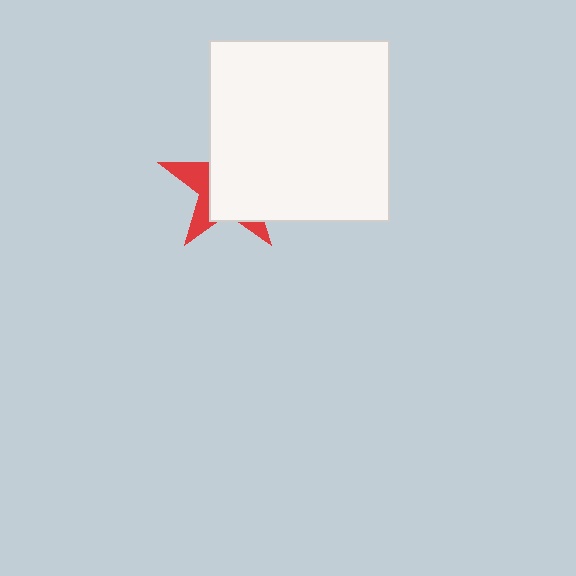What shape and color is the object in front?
The object in front is a white square.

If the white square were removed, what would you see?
You would see the complete red star.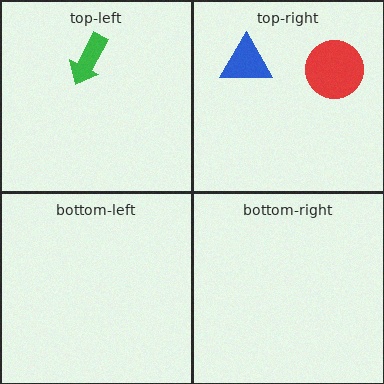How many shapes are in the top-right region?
2.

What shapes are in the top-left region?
The green arrow.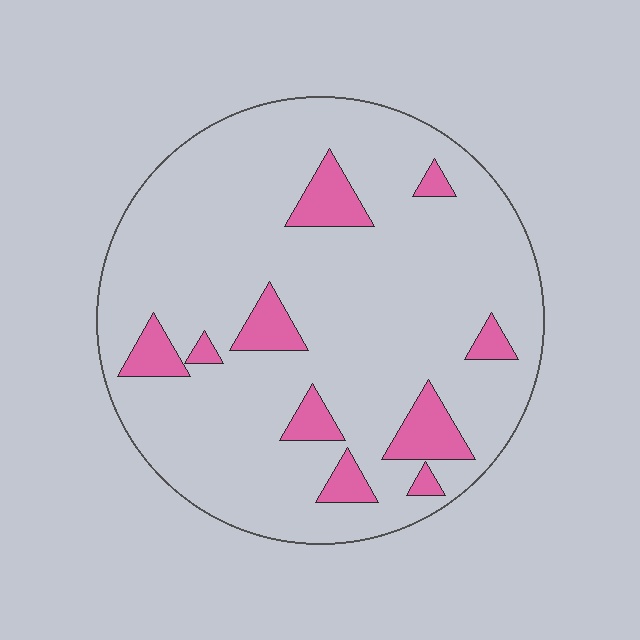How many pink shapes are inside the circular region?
10.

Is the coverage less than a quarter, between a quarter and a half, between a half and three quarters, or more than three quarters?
Less than a quarter.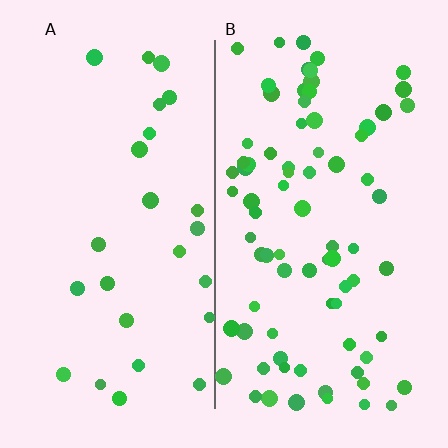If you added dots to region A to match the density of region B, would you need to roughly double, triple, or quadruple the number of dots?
Approximately triple.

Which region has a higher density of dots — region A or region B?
B (the right).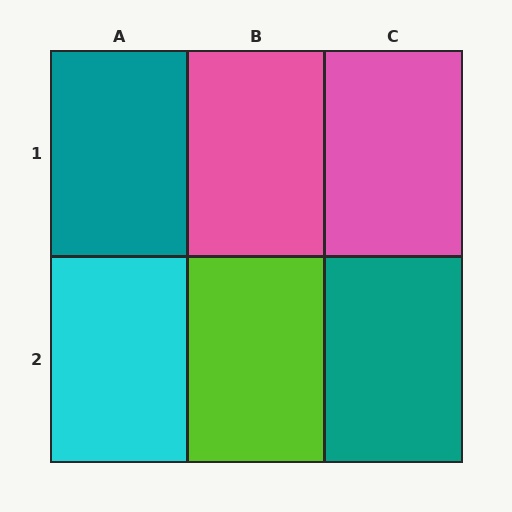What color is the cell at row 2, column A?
Cyan.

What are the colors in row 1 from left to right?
Teal, pink, pink.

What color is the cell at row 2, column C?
Teal.